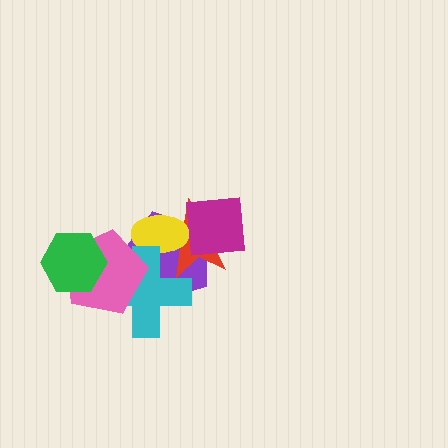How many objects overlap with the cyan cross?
4 objects overlap with the cyan cross.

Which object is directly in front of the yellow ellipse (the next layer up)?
The cyan cross is directly in front of the yellow ellipse.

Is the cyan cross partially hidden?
Yes, it is partially covered by another shape.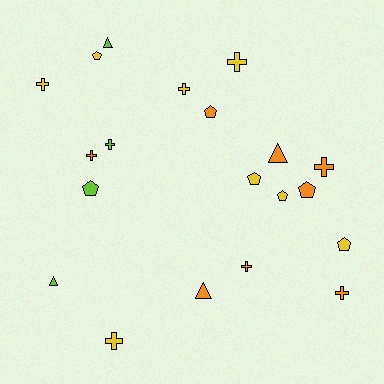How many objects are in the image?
There are 20 objects.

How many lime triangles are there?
There are 2 lime triangles.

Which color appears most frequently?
Orange, with 8 objects.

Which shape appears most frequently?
Cross, with 9 objects.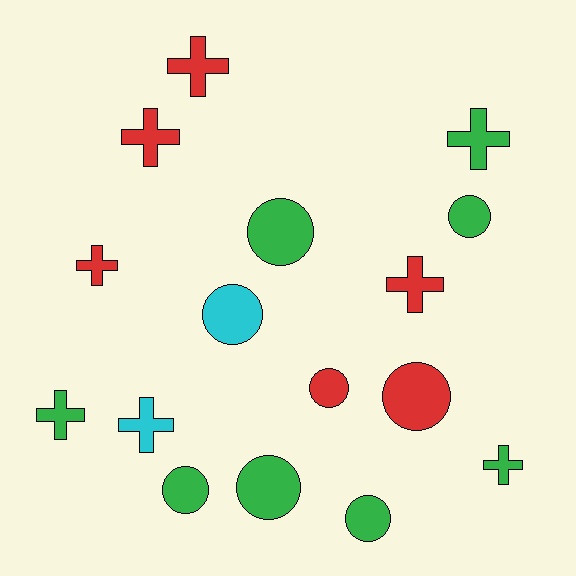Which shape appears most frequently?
Cross, with 8 objects.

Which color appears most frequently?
Green, with 8 objects.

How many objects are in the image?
There are 16 objects.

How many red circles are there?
There are 2 red circles.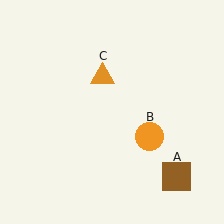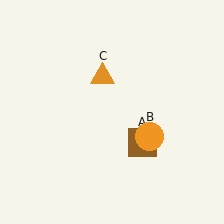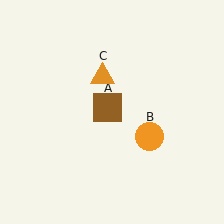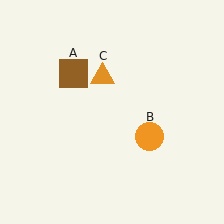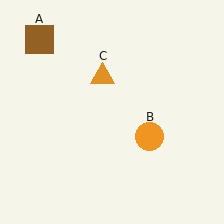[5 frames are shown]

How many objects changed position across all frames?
1 object changed position: brown square (object A).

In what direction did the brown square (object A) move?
The brown square (object A) moved up and to the left.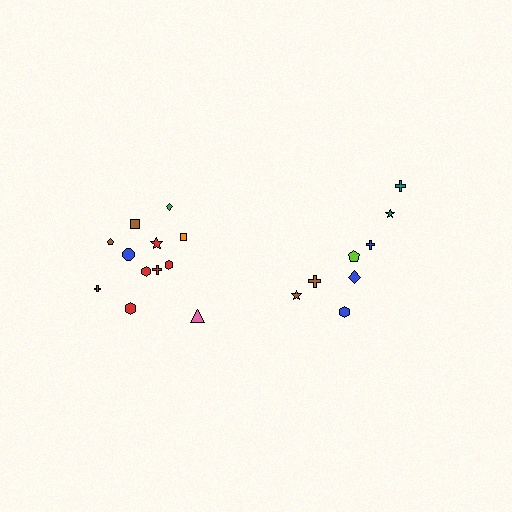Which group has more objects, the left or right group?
The left group.